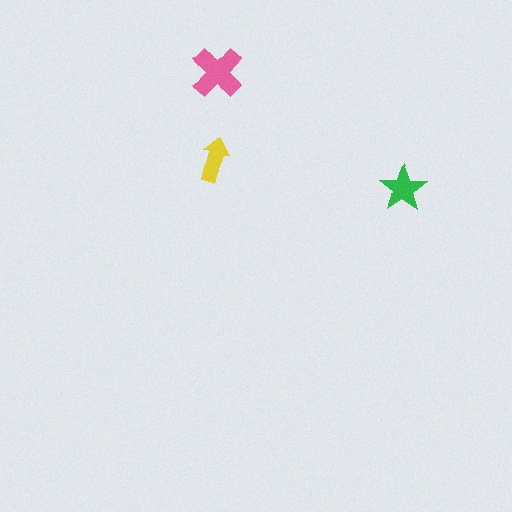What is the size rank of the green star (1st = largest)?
2nd.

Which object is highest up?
The pink cross is topmost.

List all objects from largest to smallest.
The pink cross, the green star, the yellow arrow.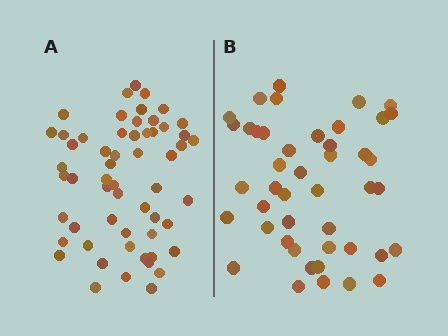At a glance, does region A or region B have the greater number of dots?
Region A (the left region) has more dots.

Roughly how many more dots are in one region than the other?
Region A has roughly 12 or so more dots than region B.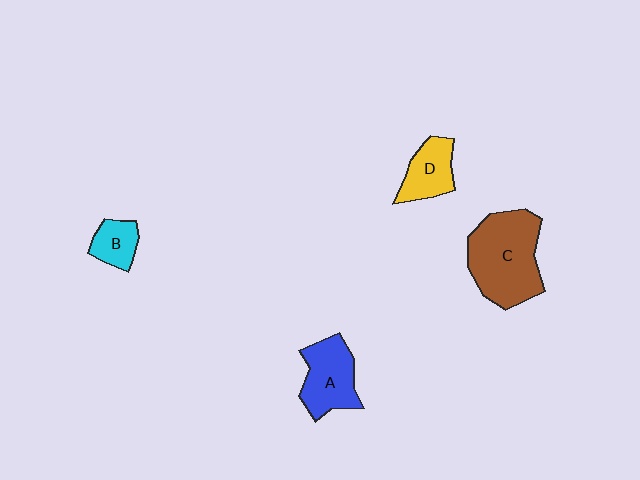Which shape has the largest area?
Shape C (brown).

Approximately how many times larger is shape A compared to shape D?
Approximately 1.3 times.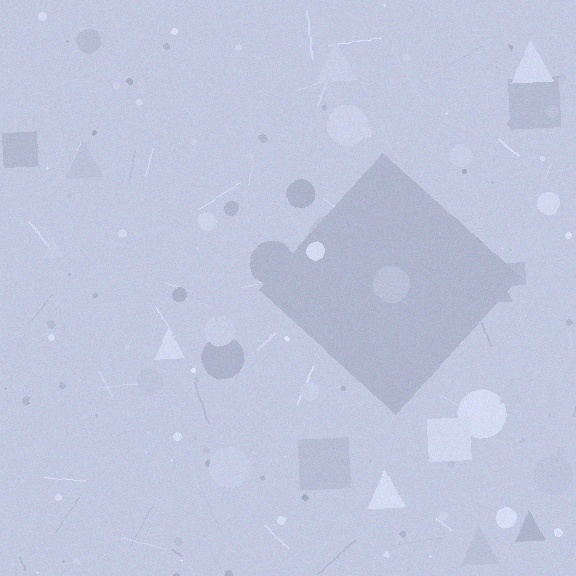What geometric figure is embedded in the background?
A diamond is embedded in the background.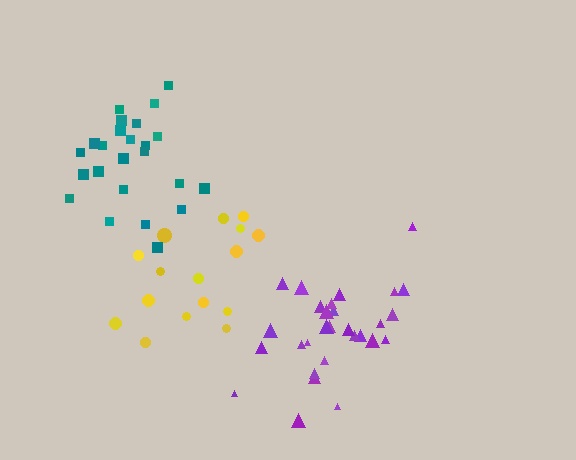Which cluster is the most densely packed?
Teal.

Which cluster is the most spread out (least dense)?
Yellow.